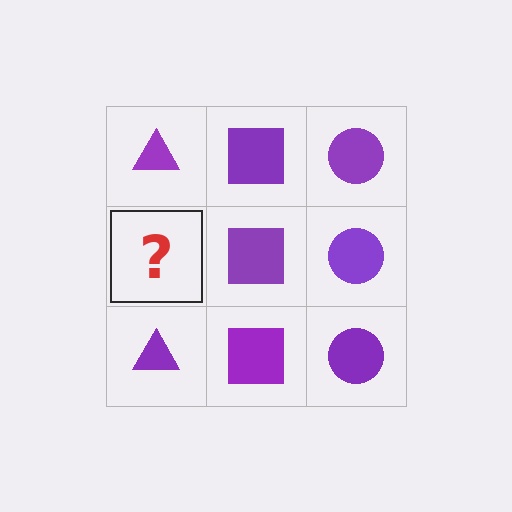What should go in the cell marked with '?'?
The missing cell should contain a purple triangle.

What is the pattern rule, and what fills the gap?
The rule is that each column has a consistent shape. The gap should be filled with a purple triangle.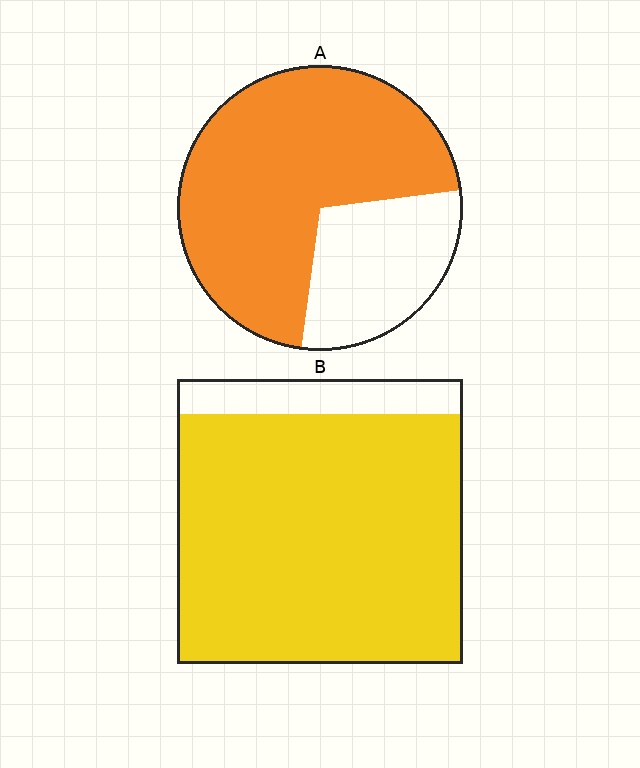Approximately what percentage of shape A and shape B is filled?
A is approximately 70% and B is approximately 90%.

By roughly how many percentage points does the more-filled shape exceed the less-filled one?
By roughly 15 percentage points (B over A).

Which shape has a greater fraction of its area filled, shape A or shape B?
Shape B.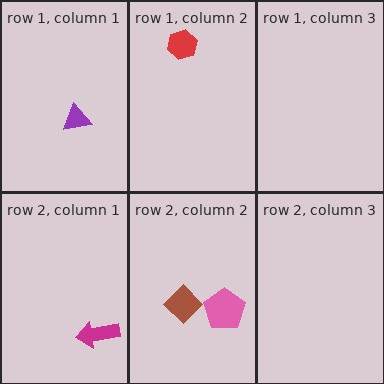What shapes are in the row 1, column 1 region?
The purple triangle.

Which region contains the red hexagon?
The row 1, column 2 region.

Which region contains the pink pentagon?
The row 2, column 2 region.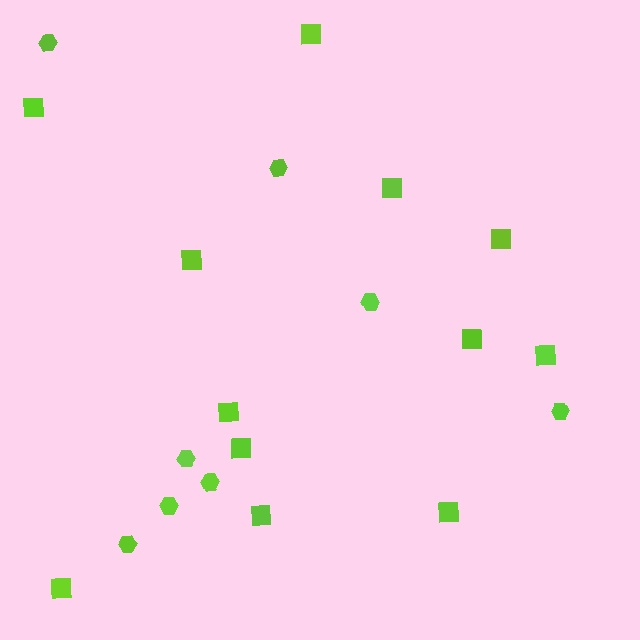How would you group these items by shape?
There are 2 groups: one group of squares (12) and one group of hexagons (8).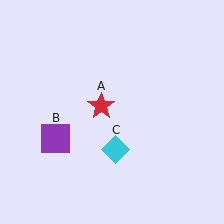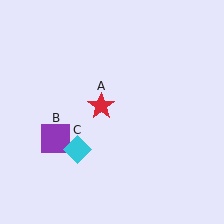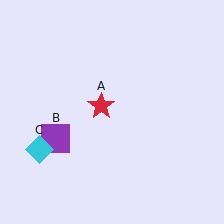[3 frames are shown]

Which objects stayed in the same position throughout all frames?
Red star (object A) and purple square (object B) remained stationary.